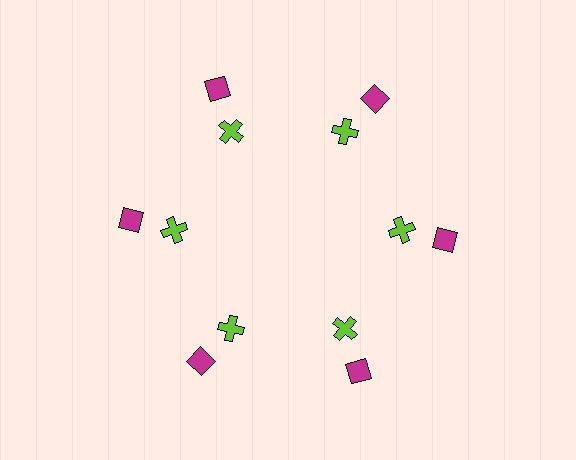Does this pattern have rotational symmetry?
Yes, this pattern has 6-fold rotational symmetry. It looks the same after rotating 60 degrees around the center.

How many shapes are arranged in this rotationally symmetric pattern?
There are 12 shapes, arranged in 6 groups of 2.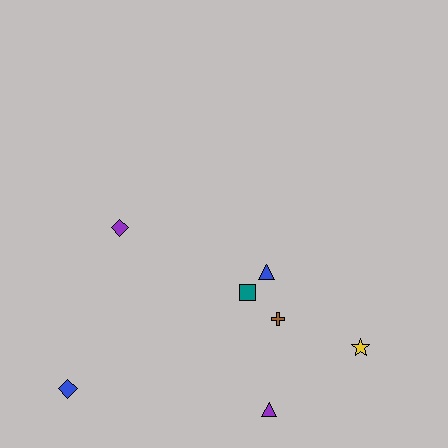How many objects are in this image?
There are 7 objects.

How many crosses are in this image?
There is 1 cross.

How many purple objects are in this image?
There are 2 purple objects.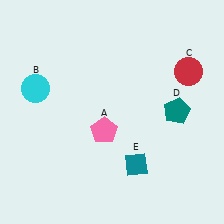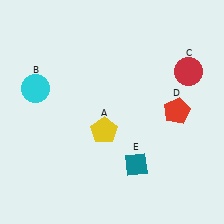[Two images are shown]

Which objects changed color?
A changed from pink to yellow. D changed from teal to red.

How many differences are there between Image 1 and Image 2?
There are 2 differences between the two images.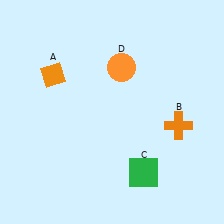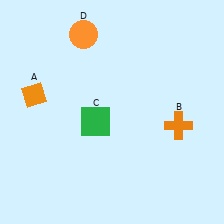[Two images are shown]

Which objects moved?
The objects that moved are: the orange diamond (A), the green square (C), the orange circle (D).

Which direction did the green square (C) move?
The green square (C) moved up.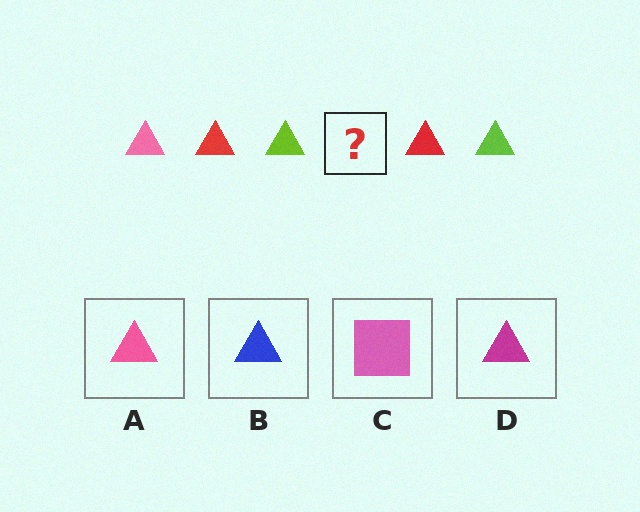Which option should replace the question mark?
Option A.